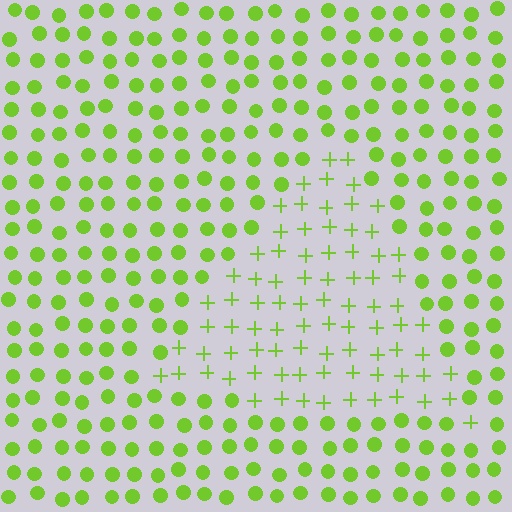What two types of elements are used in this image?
The image uses plus signs inside the triangle region and circles outside it.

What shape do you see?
I see a triangle.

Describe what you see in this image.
The image is filled with small lime elements arranged in a uniform grid. A triangle-shaped region contains plus signs, while the surrounding area contains circles. The boundary is defined purely by the change in element shape.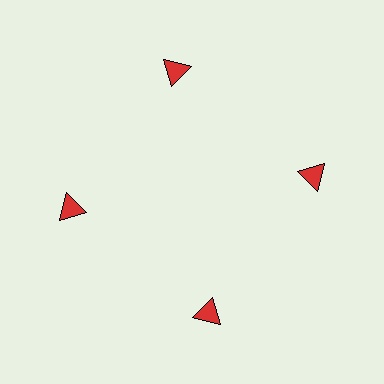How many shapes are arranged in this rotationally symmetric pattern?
There are 4 shapes, arranged in 4 groups of 1.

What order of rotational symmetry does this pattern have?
This pattern has 4-fold rotational symmetry.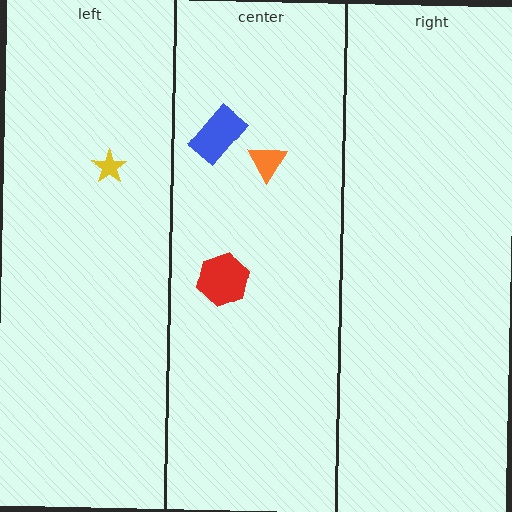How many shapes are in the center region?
3.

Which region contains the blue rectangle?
The center region.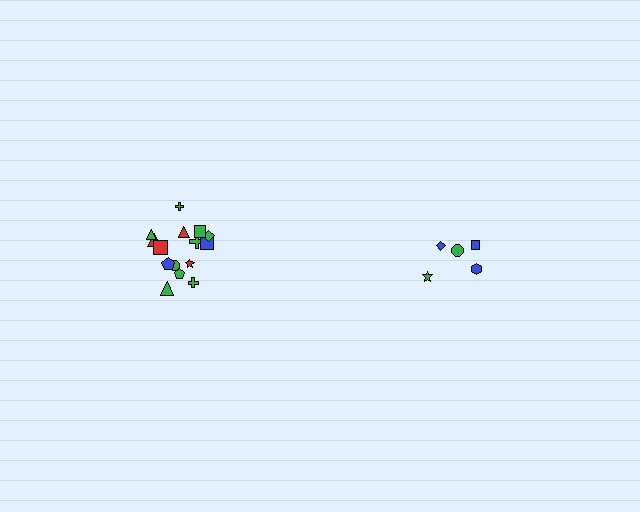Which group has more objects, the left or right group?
The left group.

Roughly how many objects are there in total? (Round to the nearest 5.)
Roughly 20 objects in total.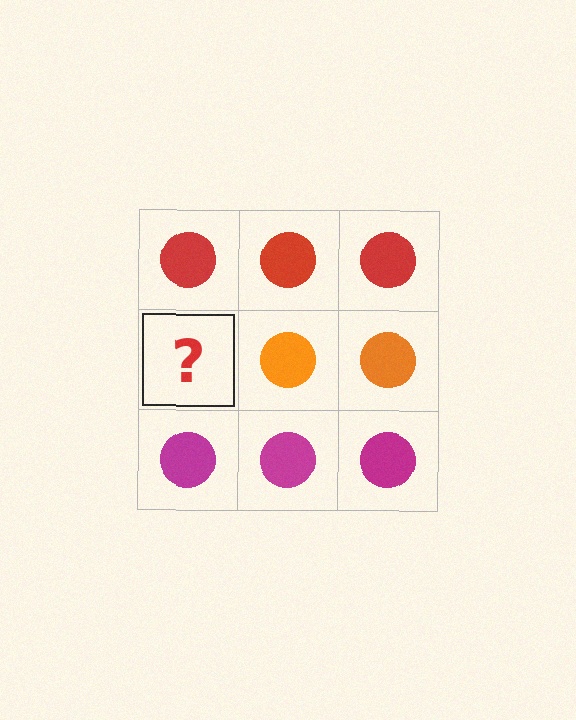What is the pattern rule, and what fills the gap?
The rule is that each row has a consistent color. The gap should be filled with an orange circle.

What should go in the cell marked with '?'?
The missing cell should contain an orange circle.